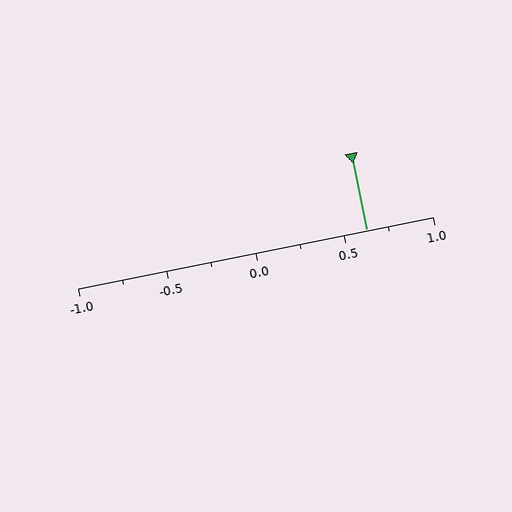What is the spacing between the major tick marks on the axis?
The major ticks are spaced 0.5 apart.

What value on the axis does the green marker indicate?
The marker indicates approximately 0.62.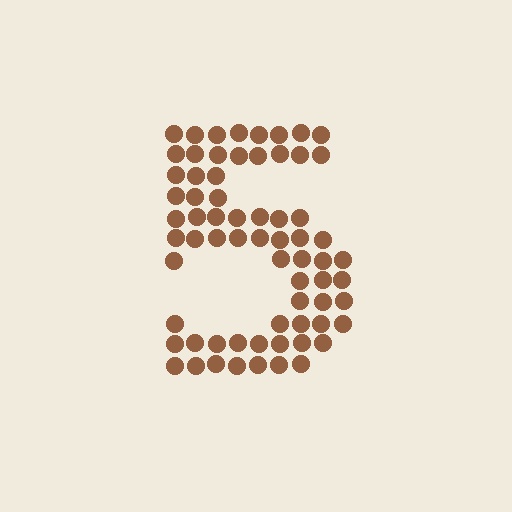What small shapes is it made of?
It is made of small circles.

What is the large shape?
The large shape is the digit 5.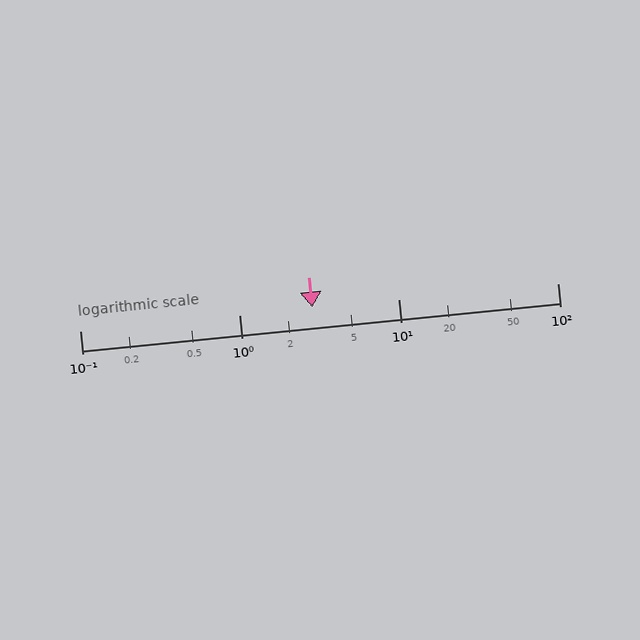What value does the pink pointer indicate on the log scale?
The pointer indicates approximately 2.9.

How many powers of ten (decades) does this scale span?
The scale spans 3 decades, from 0.1 to 100.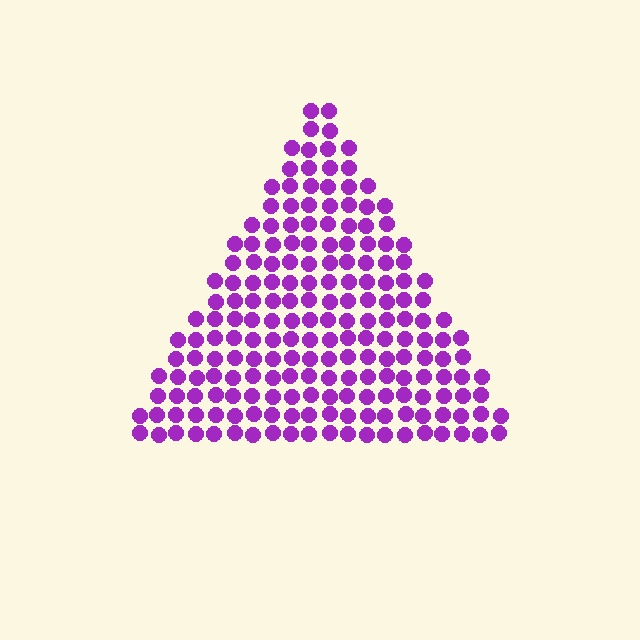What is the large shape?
The large shape is a triangle.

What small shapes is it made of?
It is made of small circles.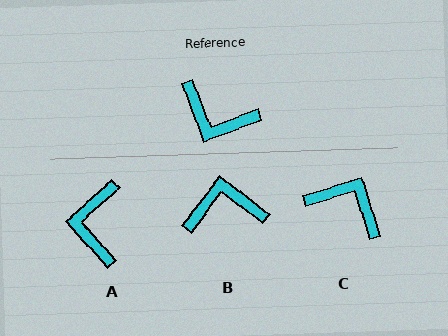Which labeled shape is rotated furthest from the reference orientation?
C, about 177 degrees away.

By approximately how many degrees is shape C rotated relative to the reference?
Approximately 177 degrees counter-clockwise.